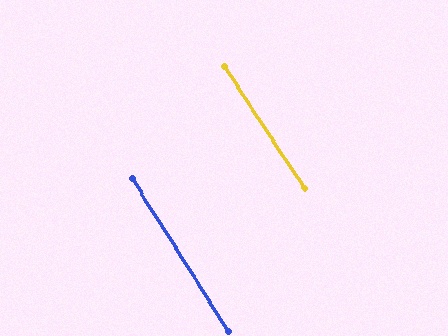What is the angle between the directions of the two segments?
Approximately 1 degree.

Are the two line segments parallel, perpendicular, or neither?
Parallel — their directions differ by only 1.0°.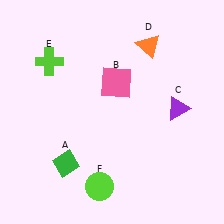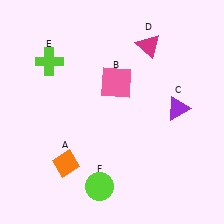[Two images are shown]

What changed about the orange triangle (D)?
In Image 1, D is orange. In Image 2, it changed to magenta.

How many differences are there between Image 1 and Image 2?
There are 2 differences between the two images.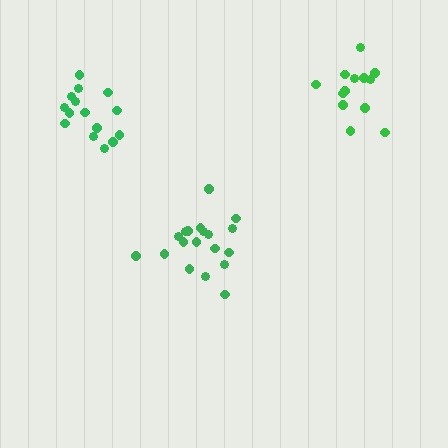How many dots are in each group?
Group 1: 13 dots, Group 2: 19 dots, Group 3: 15 dots (47 total).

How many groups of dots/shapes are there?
There are 3 groups.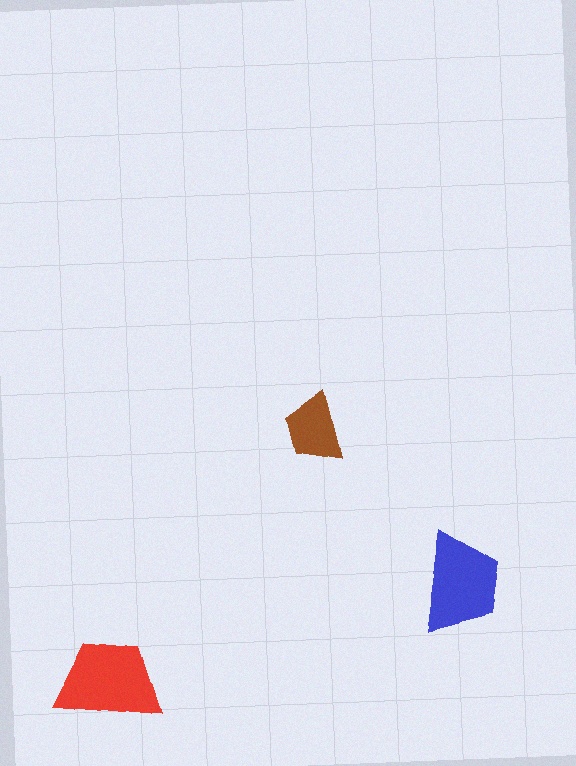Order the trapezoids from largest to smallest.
the red one, the blue one, the brown one.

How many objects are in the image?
There are 3 objects in the image.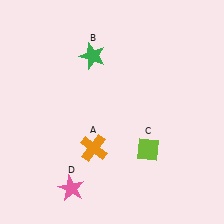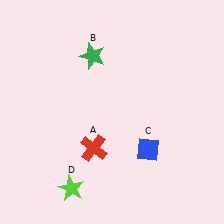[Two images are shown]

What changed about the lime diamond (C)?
In Image 1, C is lime. In Image 2, it changed to blue.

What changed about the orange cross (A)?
In Image 1, A is orange. In Image 2, it changed to red.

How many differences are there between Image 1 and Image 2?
There are 3 differences between the two images.